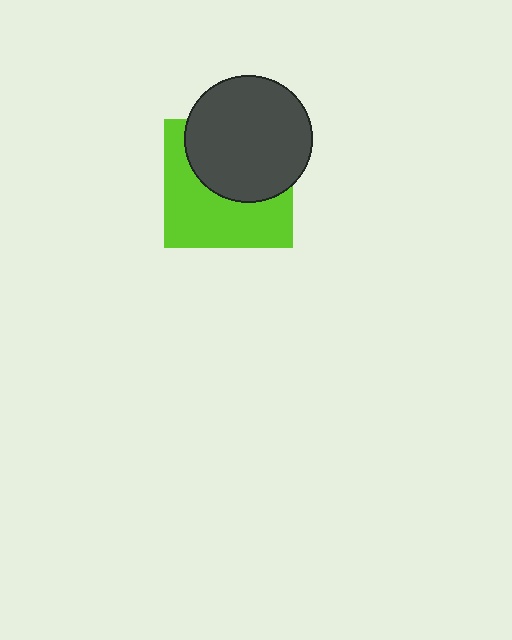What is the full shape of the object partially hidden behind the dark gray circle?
The partially hidden object is a lime square.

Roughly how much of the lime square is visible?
About half of it is visible (roughly 52%).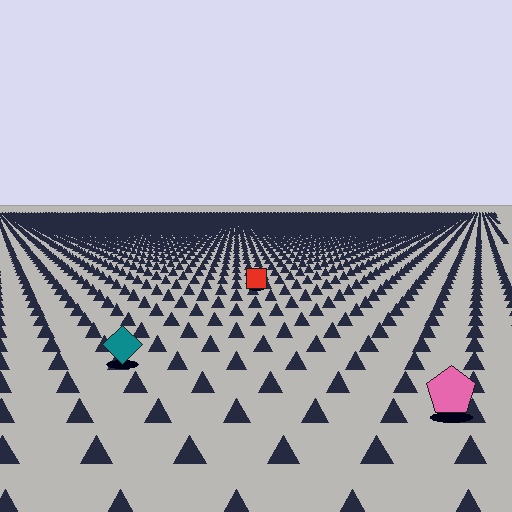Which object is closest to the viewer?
The pink pentagon is closest. The texture marks near it are larger and more spread out.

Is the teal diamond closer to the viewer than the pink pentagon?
No. The pink pentagon is closer — you can tell from the texture gradient: the ground texture is coarser near it.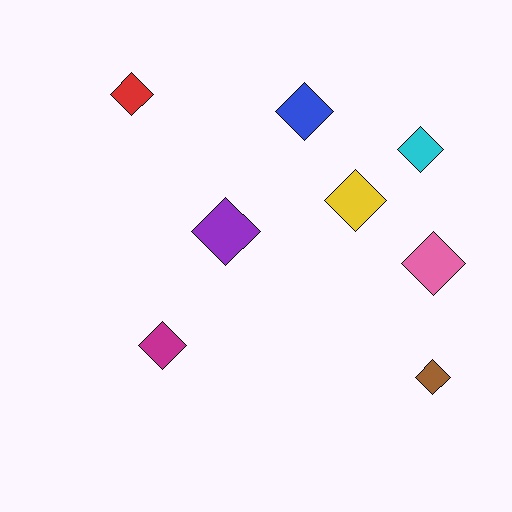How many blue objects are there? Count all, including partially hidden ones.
There is 1 blue object.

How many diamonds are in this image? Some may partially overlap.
There are 8 diamonds.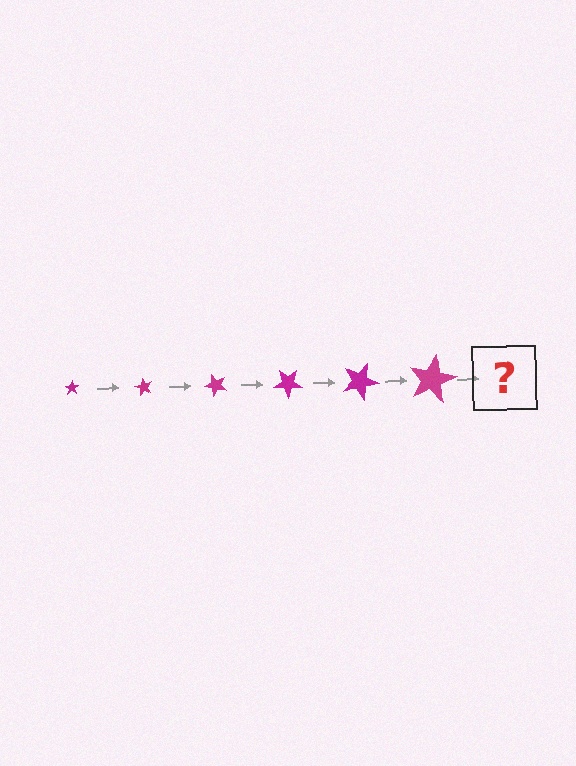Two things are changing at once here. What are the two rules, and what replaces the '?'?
The two rules are that the star grows larger each step and it rotates 60 degrees each step. The '?' should be a star, larger than the previous one and rotated 360 degrees from the start.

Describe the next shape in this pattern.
It should be a star, larger than the previous one and rotated 360 degrees from the start.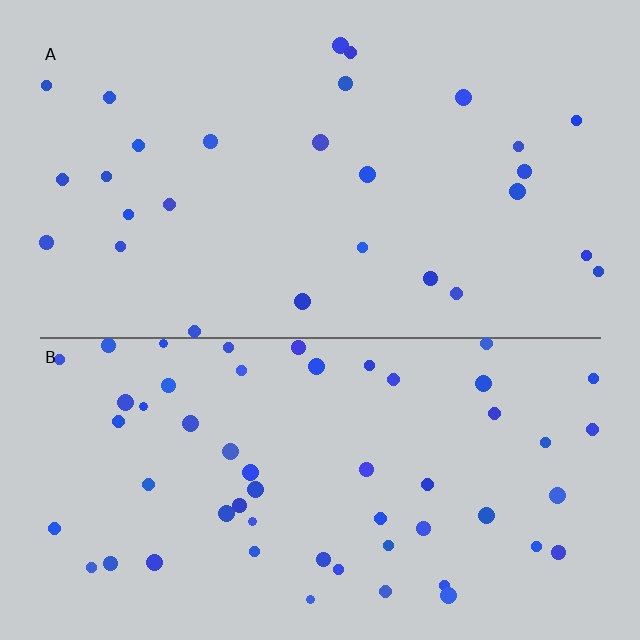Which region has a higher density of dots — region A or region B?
B (the bottom).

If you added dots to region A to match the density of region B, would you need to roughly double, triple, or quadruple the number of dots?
Approximately double.